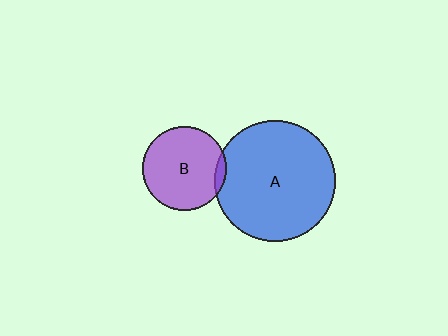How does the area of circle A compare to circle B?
Approximately 2.1 times.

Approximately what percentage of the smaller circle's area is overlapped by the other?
Approximately 5%.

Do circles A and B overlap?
Yes.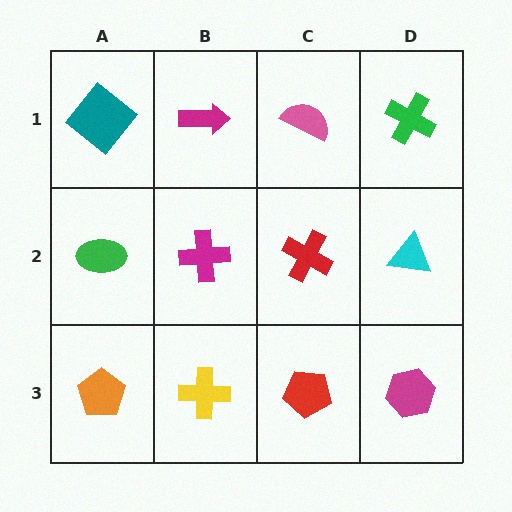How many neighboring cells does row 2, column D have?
3.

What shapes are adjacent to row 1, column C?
A red cross (row 2, column C), a magenta arrow (row 1, column B), a green cross (row 1, column D).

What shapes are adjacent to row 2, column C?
A pink semicircle (row 1, column C), a red pentagon (row 3, column C), a magenta cross (row 2, column B), a cyan triangle (row 2, column D).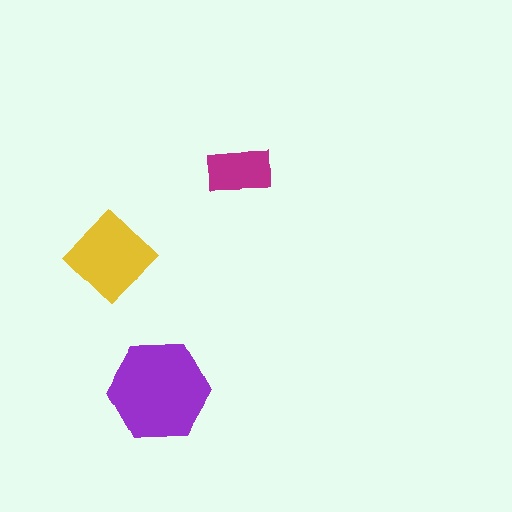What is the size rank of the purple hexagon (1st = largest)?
1st.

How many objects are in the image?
There are 3 objects in the image.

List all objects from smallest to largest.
The magenta rectangle, the yellow diamond, the purple hexagon.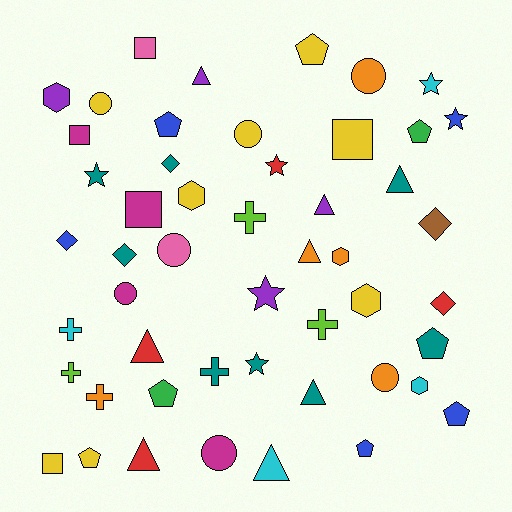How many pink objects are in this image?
There are 2 pink objects.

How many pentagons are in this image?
There are 8 pentagons.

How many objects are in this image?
There are 50 objects.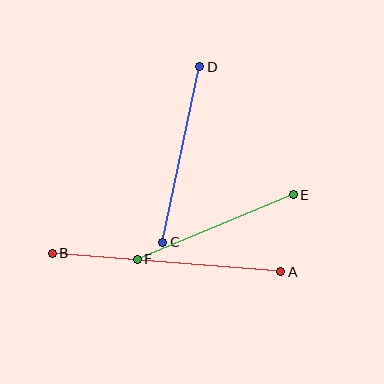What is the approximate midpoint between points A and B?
The midpoint is at approximately (166, 262) pixels.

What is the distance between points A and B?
The distance is approximately 229 pixels.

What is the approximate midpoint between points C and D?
The midpoint is at approximately (181, 155) pixels.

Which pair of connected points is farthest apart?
Points A and B are farthest apart.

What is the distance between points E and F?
The distance is approximately 169 pixels.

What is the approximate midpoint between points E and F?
The midpoint is at approximately (215, 227) pixels.